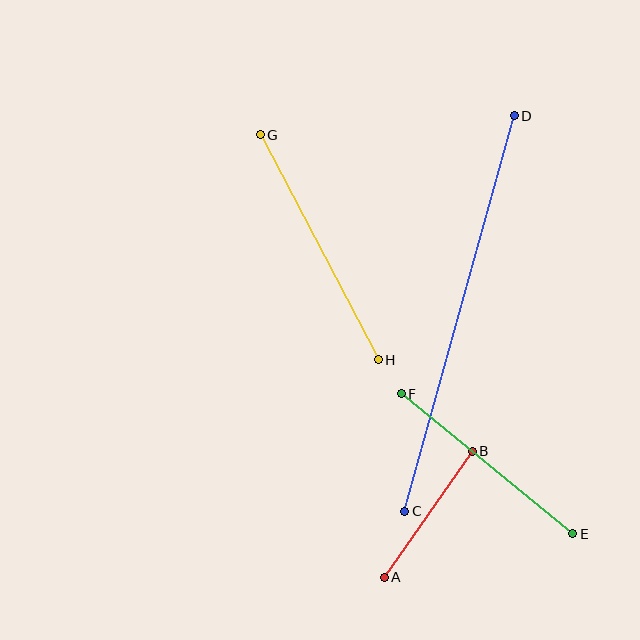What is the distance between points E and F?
The distance is approximately 221 pixels.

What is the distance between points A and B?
The distance is approximately 154 pixels.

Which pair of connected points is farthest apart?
Points C and D are farthest apart.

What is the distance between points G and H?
The distance is approximately 254 pixels.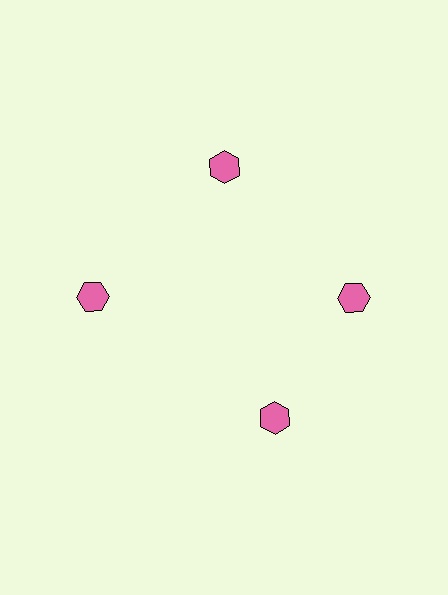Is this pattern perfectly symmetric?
No. The 4 pink hexagons are arranged in a ring, but one element near the 6 o'clock position is rotated out of alignment along the ring, breaking the 4-fold rotational symmetry.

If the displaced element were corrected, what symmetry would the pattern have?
It would have 4-fold rotational symmetry — the pattern would map onto itself every 90 degrees.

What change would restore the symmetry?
The symmetry would be restored by rotating it back into even spacing with its neighbors so that all 4 hexagons sit at equal angles and equal distance from the center.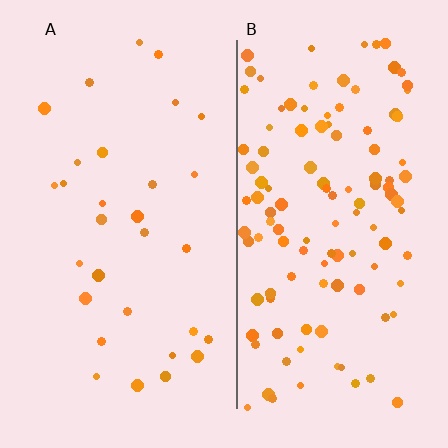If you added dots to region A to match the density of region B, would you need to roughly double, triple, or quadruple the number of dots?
Approximately quadruple.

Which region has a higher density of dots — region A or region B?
B (the right).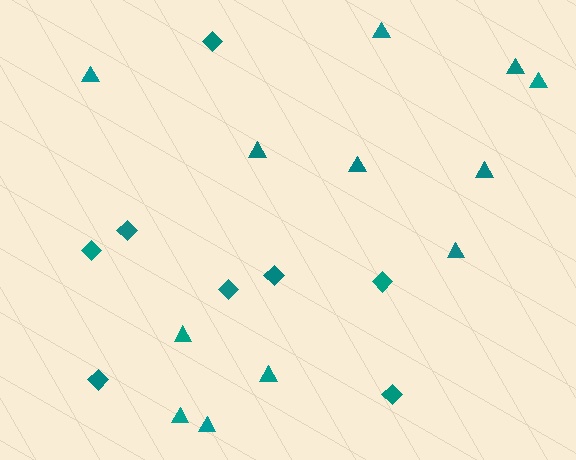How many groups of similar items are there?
There are 2 groups: one group of diamonds (8) and one group of triangles (12).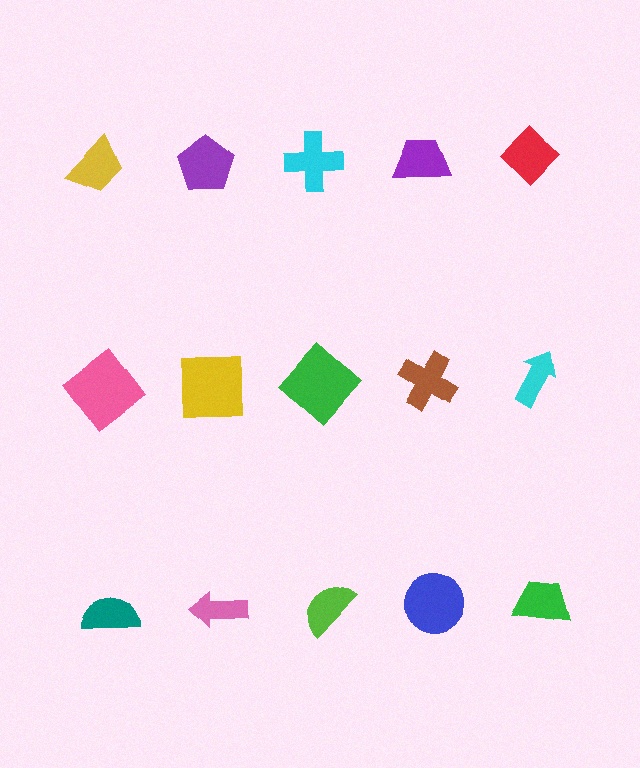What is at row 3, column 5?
A green trapezoid.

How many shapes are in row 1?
5 shapes.